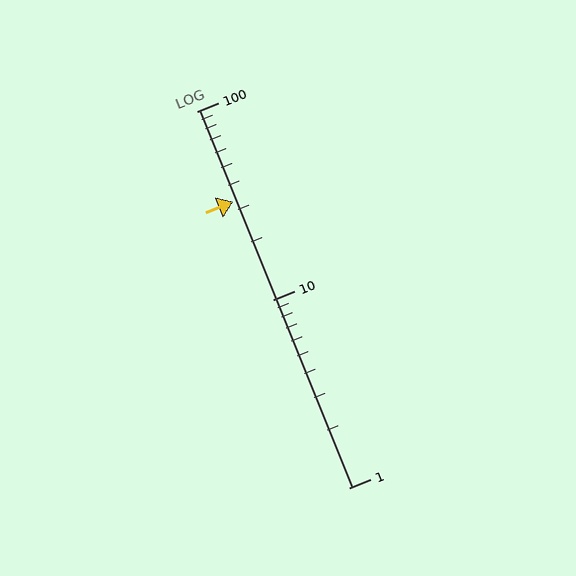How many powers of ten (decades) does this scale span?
The scale spans 2 decades, from 1 to 100.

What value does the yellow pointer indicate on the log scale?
The pointer indicates approximately 33.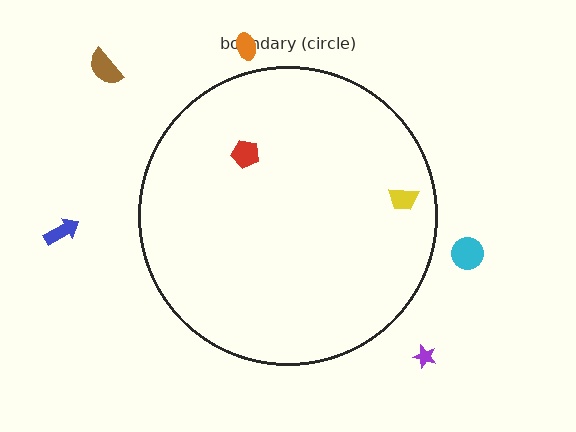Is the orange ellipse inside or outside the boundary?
Outside.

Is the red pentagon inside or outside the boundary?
Inside.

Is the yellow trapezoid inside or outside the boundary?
Inside.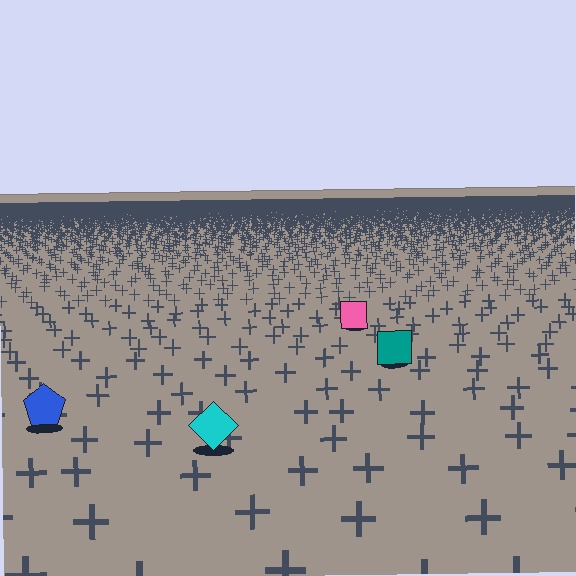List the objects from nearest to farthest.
From nearest to farthest: the cyan diamond, the blue pentagon, the teal square, the pink square.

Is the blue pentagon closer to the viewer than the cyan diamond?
No. The cyan diamond is closer — you can tell from the texture gradient: the ground texture is coarser near it.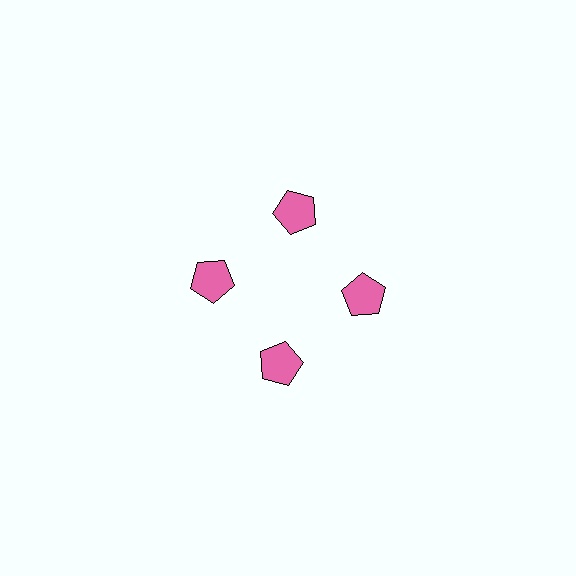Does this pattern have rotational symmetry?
Yes, this pattern has 4-fold rotational symmetry. It looks the same after rotating 90 degrees around the center.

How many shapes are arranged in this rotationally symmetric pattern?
There are 4 shapes, arranged in 4 groups of 1.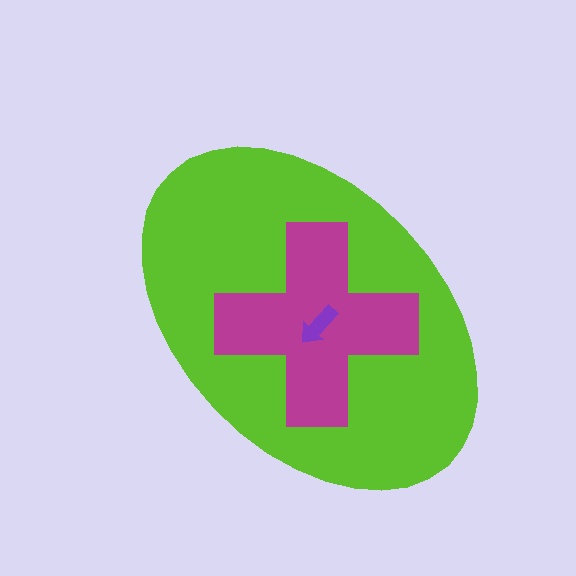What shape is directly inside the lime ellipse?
The magenta cross.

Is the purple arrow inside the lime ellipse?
Yes.